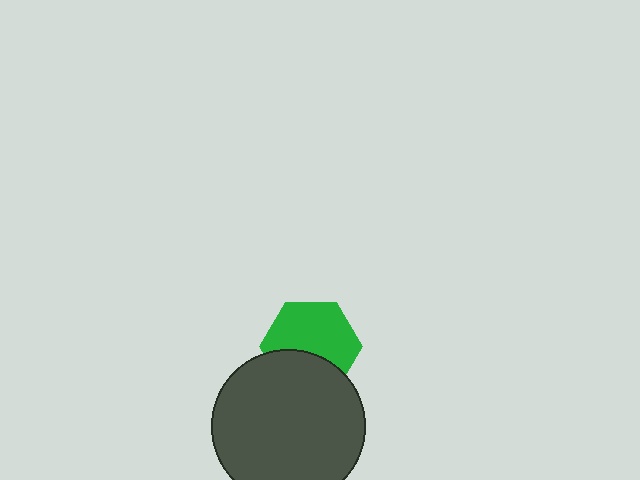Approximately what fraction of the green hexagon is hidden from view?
Roughly 36% of the green hexagon is hidden behind the dark gray circle.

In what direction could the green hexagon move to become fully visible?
The green hexagon could move up. That would shift it out from behind the dark gray circle entirely.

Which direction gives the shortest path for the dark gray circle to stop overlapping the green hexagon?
Moving down gives the shortest separation.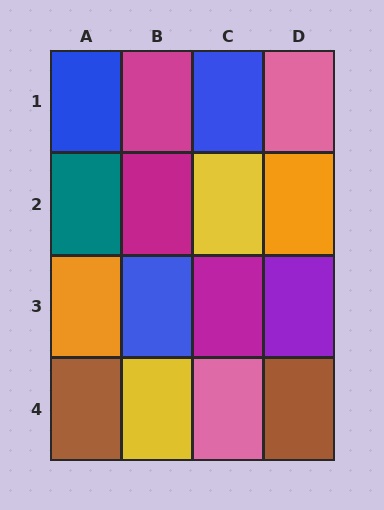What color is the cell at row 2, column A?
Teal.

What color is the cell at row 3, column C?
Magenta.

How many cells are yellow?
2 cells are yellow.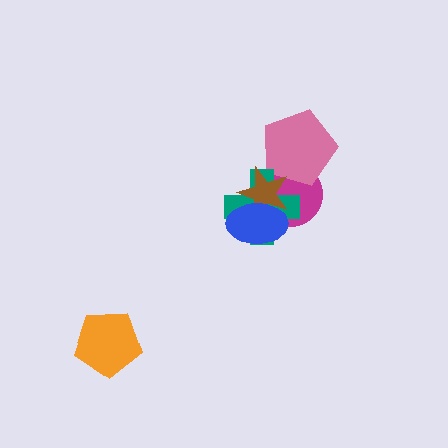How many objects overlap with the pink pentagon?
3 objects overlap with the pink pentagon.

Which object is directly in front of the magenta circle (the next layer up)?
The pink pentagon is directly in front of the magenta circle.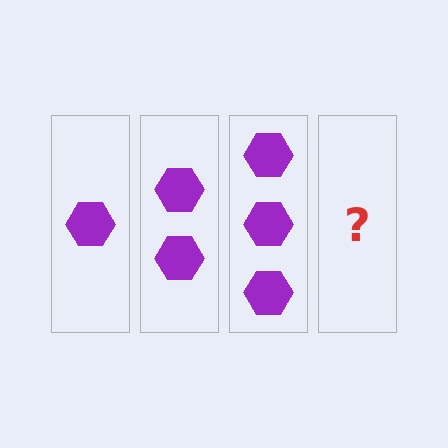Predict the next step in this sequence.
The next step is 4 hexagons.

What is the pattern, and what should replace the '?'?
The pattern is that each step adds one more hexagon. The '?' should be 4 hexagons.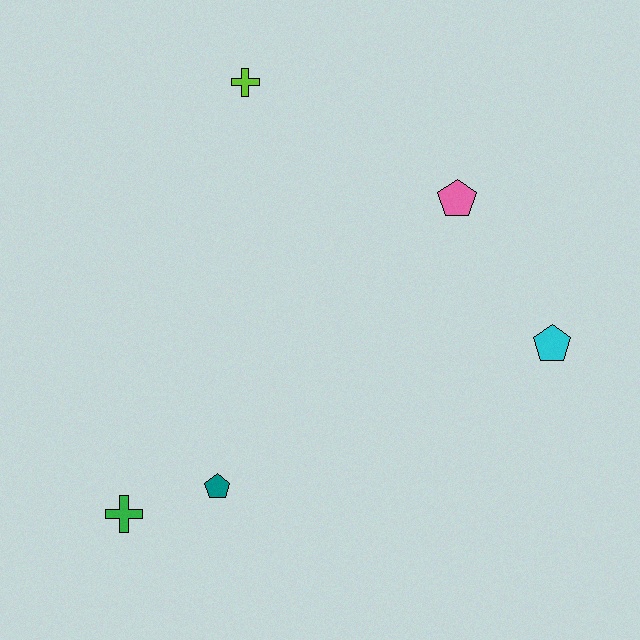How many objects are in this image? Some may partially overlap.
There are 5 objects.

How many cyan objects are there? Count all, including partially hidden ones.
There is 1 cyan object.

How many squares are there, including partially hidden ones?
There are no squares.